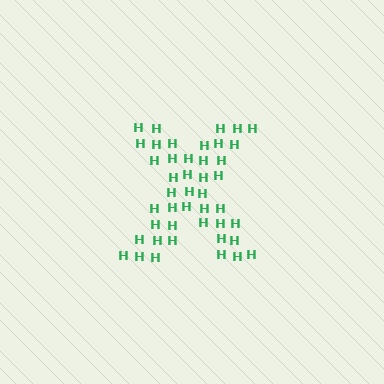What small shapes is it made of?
It is made of small letter H's.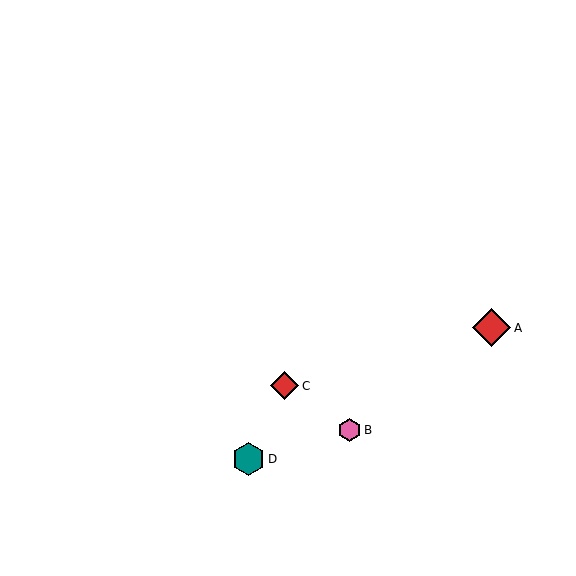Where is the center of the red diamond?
The center of the red diamond is at (285, 386).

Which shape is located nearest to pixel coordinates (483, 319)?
The red diamond (labeled A) at (491, 328) is nearest to that location.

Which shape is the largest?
The red diamond (labeled A) is the largest.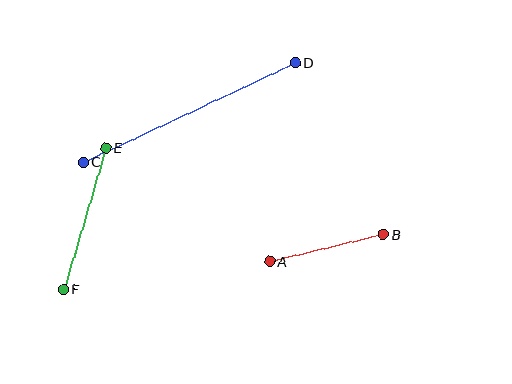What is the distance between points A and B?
The distance is approximately 117 pixels.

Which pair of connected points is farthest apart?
Points C and D are farthest apart.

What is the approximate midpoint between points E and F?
The midpoint is at approximately (85, 219) pixels.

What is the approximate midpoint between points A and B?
The midpoint is at approximately (327, 248) pixels.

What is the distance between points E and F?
The distance is approximately 148 pixels.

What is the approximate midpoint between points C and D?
The midpoint is at approximately (189, 112) pixels.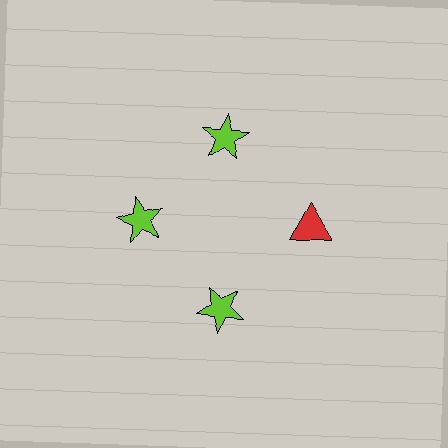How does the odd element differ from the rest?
It differs in both color (red instead of lime) and shape (triangle instead of star).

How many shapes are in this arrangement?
There are 4 shapes arranged in a ring pattern.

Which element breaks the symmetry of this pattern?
The red triangle at roughly the 3 o'clock position breaks the symmetry. All other shapes are lime stars.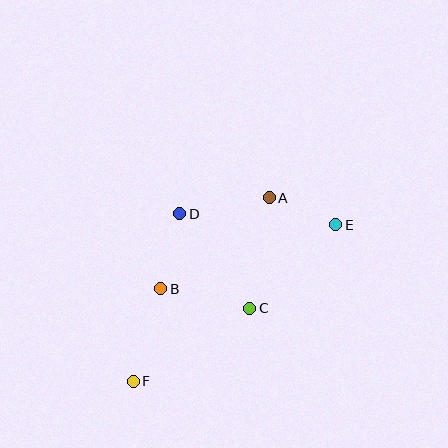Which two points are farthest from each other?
Points E and F are farthest from each other.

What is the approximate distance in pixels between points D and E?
The distance between D and E is approximately 156 pixels.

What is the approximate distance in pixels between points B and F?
The distance between B and F is approximately 97 pixels.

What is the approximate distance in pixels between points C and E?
The distance between C and E is approximately 120 pixels.